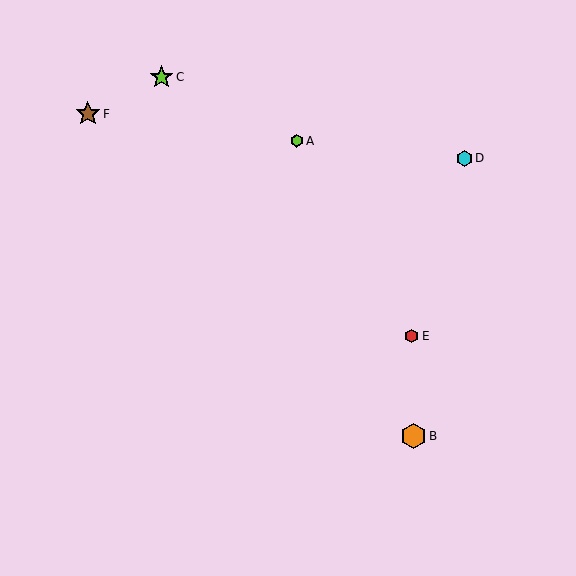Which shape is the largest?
The orange hexagon (labeled B) is the largest.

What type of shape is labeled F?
Shape F is a brown star.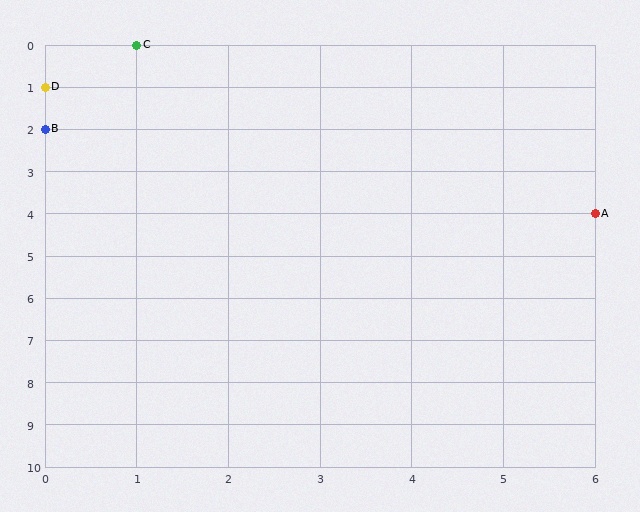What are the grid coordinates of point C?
Point C is at grid coordinates (1, 0).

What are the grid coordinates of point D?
Point D is at grid coordinates (0, 1).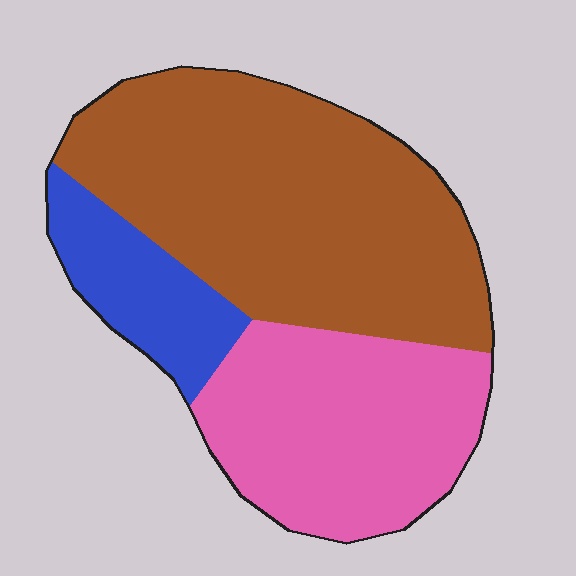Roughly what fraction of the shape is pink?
Pink covers around 35% of the shape.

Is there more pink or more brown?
Brown.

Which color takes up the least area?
Blue, at roughly 15%.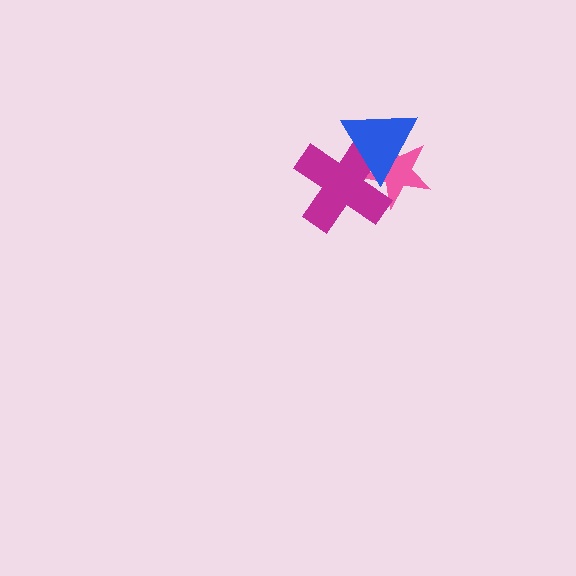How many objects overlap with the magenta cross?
2 objects overlap with the magenta cross.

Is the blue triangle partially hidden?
No, no other shape covers it.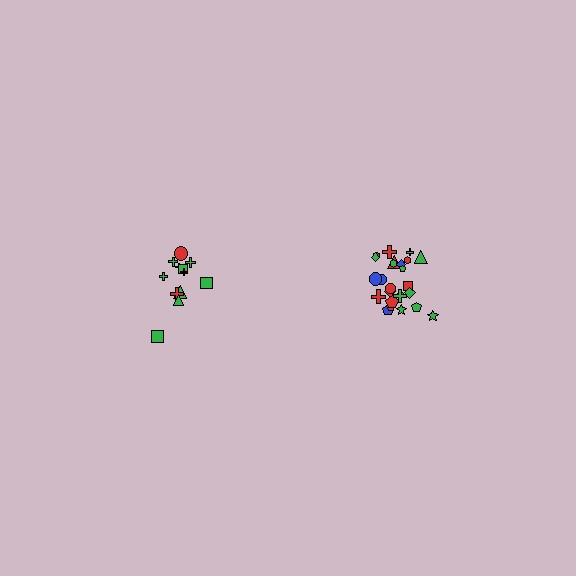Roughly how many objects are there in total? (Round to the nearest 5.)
Roughly 35 objects in total.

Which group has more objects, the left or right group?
The right group.